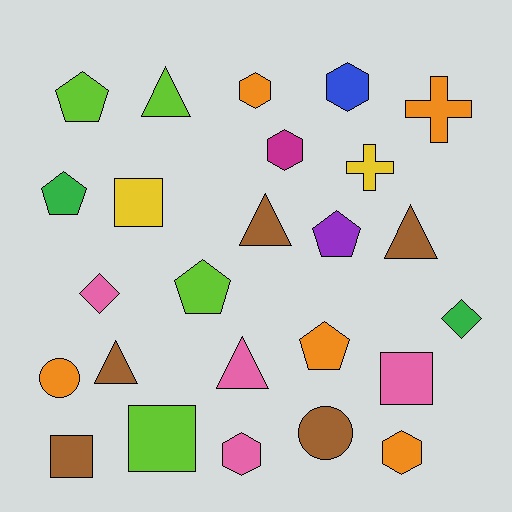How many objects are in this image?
There are 25 objects.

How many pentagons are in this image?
There are 5 pentagons.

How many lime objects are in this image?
There are 4 lime objects.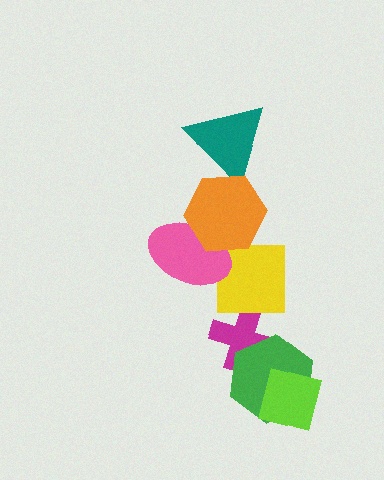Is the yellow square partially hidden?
Yes, it is partially covered by another shape.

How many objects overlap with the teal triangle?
1 object overlaps with the teal triangle.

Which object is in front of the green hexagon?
The lime square is in front of the green hexagon.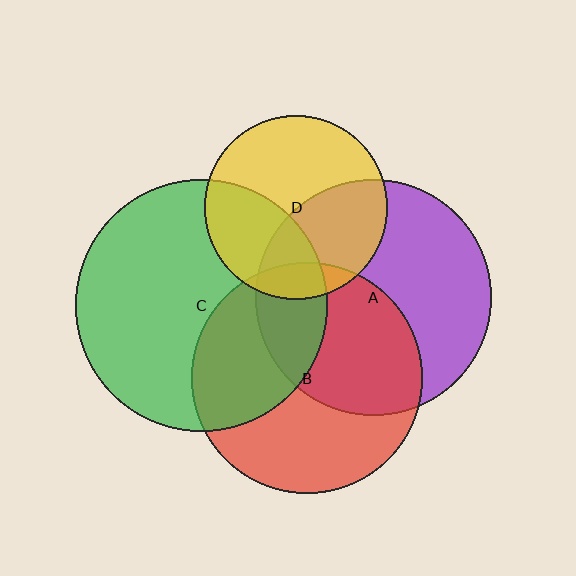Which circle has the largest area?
Circle C (green).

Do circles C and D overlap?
Yes.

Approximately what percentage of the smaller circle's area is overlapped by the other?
Approximately 35%.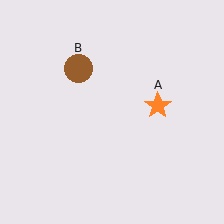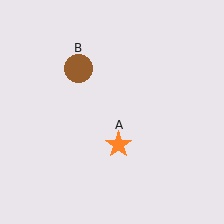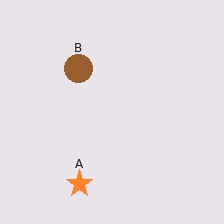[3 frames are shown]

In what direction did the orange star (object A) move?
The orange star (object A) moved down and to the left.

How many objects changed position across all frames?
1 object changed position: orange star (object A).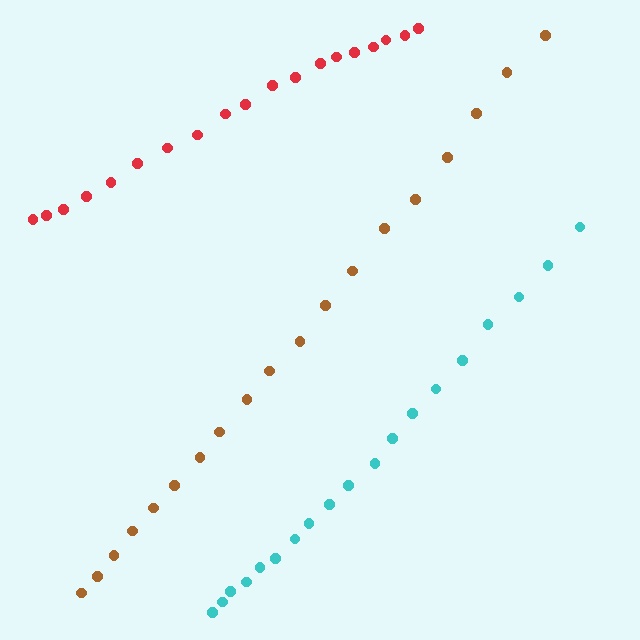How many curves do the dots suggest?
There are 3 distinct paths.